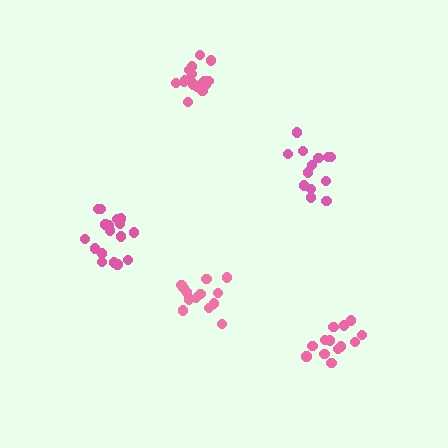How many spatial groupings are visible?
There are 5 spatial groupings.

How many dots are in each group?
Group 1: 17 dots, Group 2: 13 dots, Group 3: 17 dots, Group 4: 13 dots, Group 5: 13 dots (73 total).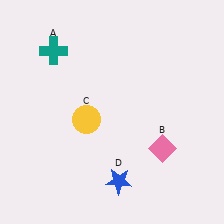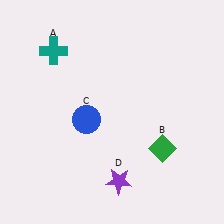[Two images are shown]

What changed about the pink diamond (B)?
In Image 1, B is pink. In Image 2, it changed to green.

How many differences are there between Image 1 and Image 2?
There are 3 differences between the two images.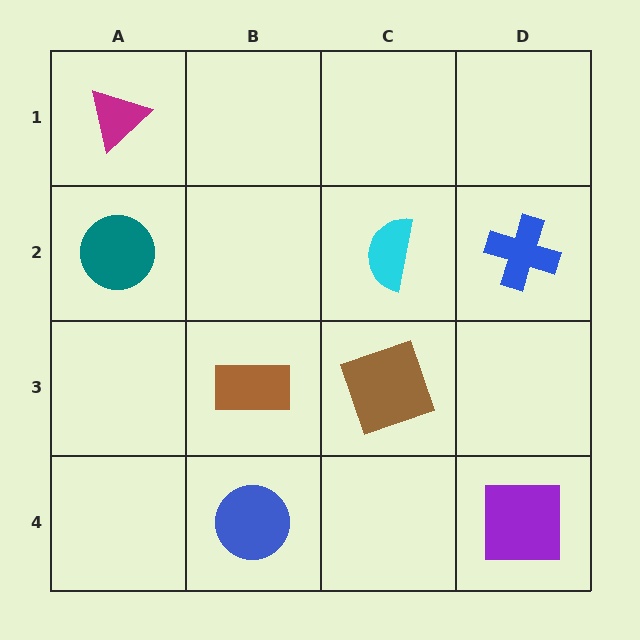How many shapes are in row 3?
2 shapes.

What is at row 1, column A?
A magenta triangle.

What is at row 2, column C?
A cyan semicircle.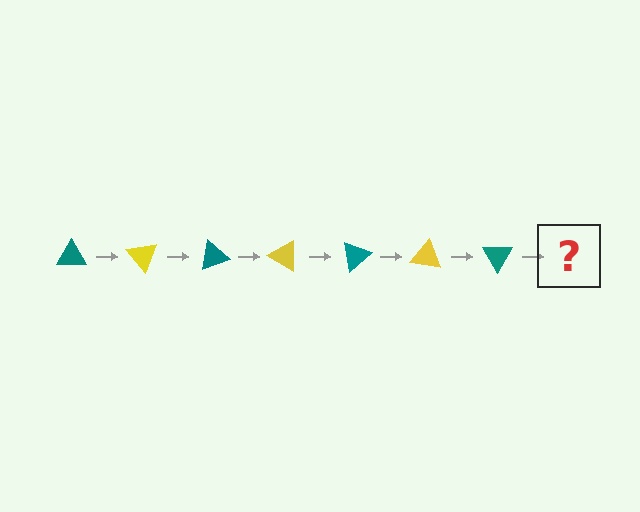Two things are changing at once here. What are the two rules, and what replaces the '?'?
The two rules are that it rotates 50 degrees each step and the color cycles through teal and yellow. The '?' should be a yellow triangle, rotated 350 degrees from the start.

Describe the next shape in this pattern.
It should be a yellow triangle, rotated 350 degrees from the start.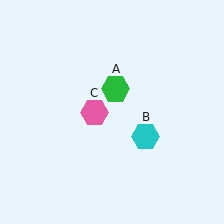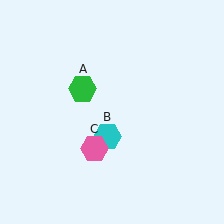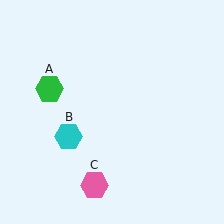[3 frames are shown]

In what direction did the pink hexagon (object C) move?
The pink hexagon (object C) moved down.